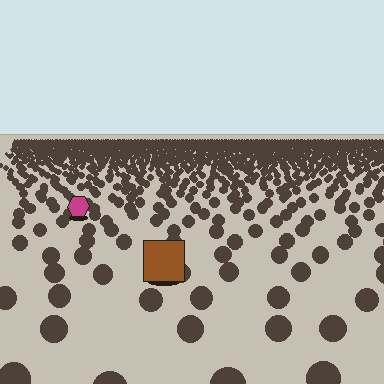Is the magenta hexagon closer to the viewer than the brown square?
No. The brown square is closer — you can tell from the texture gradient: the ground texture is coarser near it.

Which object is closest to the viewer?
The brown square is closest. The texture marks near it are larger and more spread out.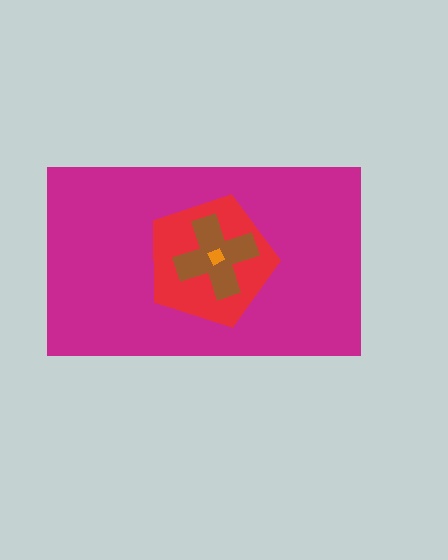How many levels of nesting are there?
4.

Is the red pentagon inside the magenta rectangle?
Yes.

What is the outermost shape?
The magenta rectangle.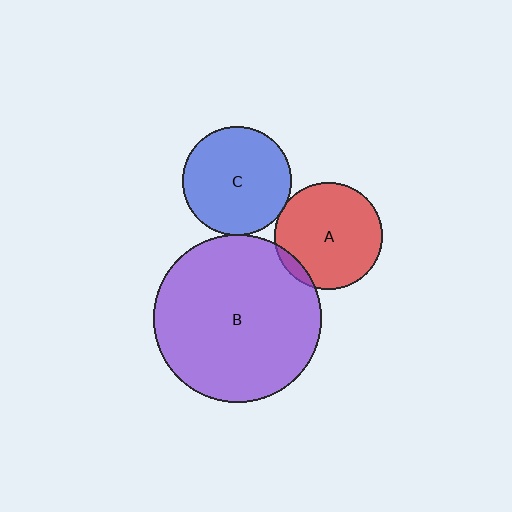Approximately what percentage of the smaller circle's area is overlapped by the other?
Approximately 5%.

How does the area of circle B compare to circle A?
Approximately 2.4 times.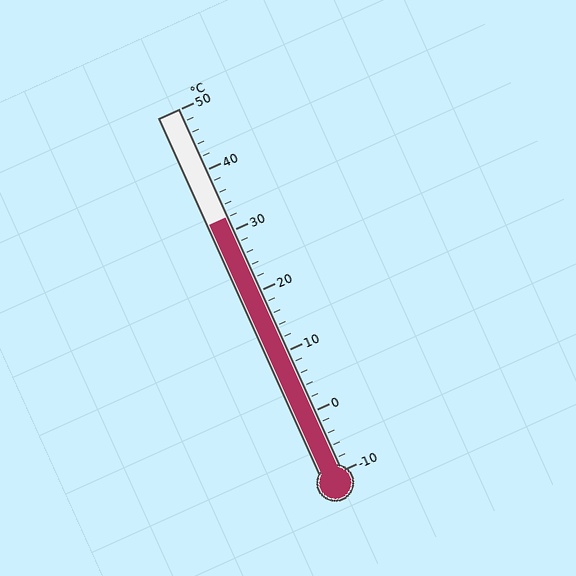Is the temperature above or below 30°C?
The temperature is above 30°C.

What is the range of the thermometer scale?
The thermometer scale ranges from -10°C to 50°C.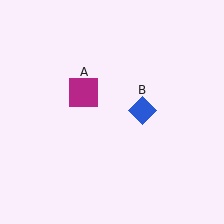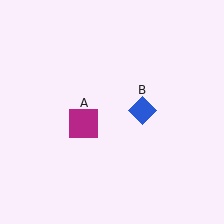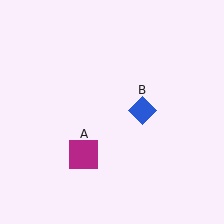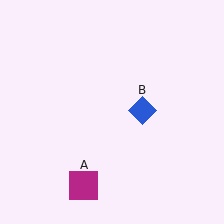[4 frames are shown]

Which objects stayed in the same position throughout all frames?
Blue diamond (object B) remained stationary.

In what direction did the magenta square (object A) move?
The magenta square (object A) moved down.